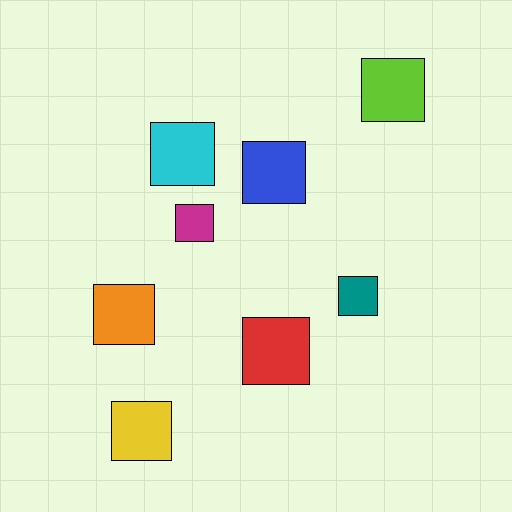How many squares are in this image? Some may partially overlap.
There are 8 squares.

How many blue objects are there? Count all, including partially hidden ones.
There is 1 blue object.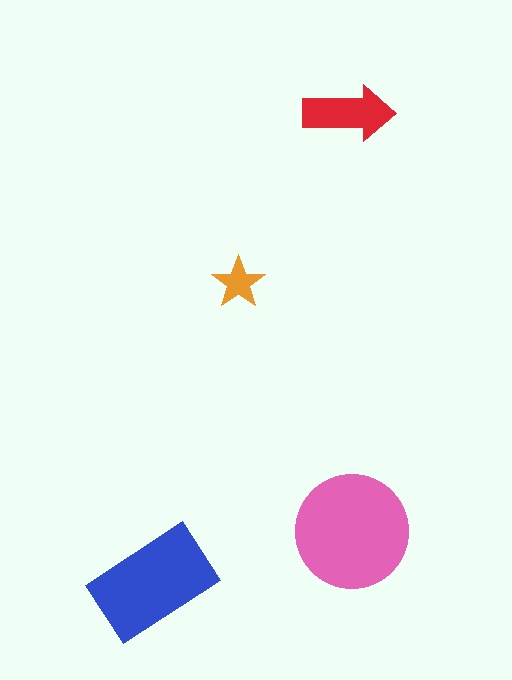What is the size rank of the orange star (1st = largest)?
4th.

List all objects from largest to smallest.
The pink circle, the blue rectangle, the red arrow, the orange star.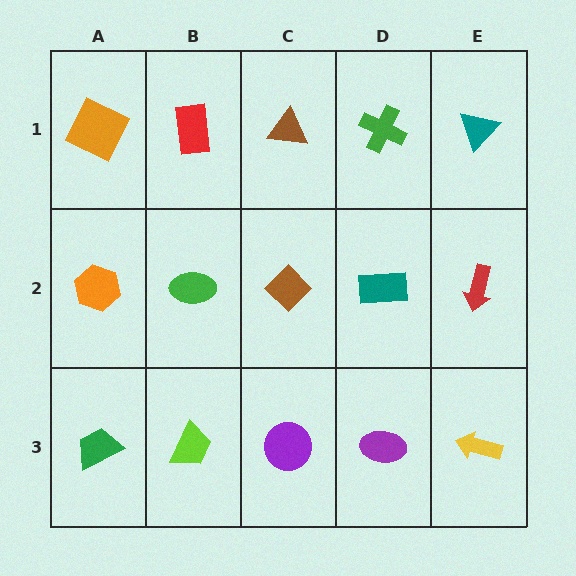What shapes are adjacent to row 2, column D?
A green cross (row 1, column D), a purple ellipse (row 3, column D), a brown diamond (row 2, column C), a red arrow (row 2, column E).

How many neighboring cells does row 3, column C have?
3.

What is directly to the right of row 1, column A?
A red rectangle.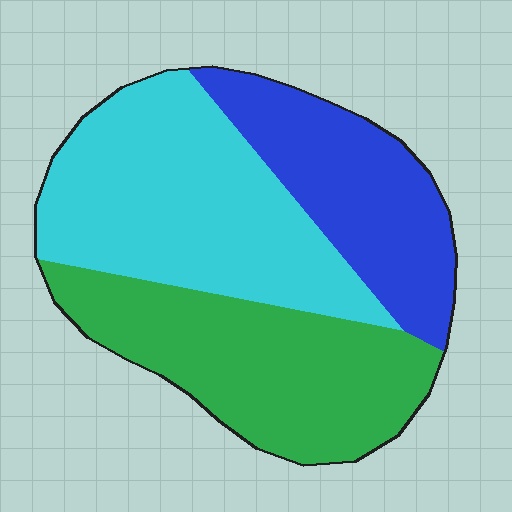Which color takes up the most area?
Cyan, at roughly 40%.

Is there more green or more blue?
Green.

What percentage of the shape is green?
Green takes up about one third (1/3) of the shape.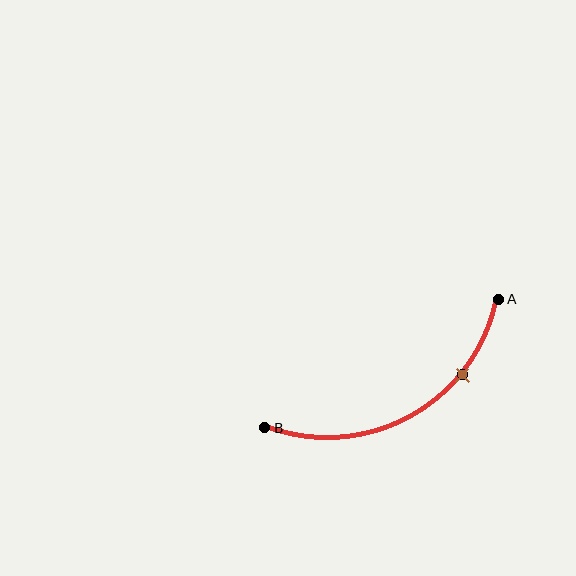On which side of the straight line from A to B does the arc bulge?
The arc bulges below the straight line connecting A and B.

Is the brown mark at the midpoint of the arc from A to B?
No. The brown mark lies on the arc but is closer to endpoint A. The arc midpoint would be at the point on the curve equidistant along the arc from both A and B.